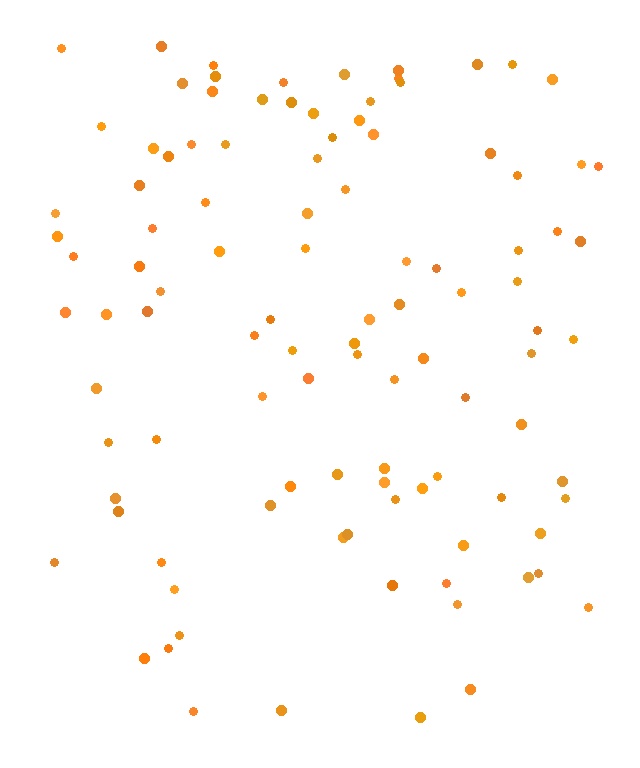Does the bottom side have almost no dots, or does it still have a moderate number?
Still a moderate number, just noticeably fewer than the top.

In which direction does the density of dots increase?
From bottom to top, with the top side densest.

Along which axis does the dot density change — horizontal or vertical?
Vertical.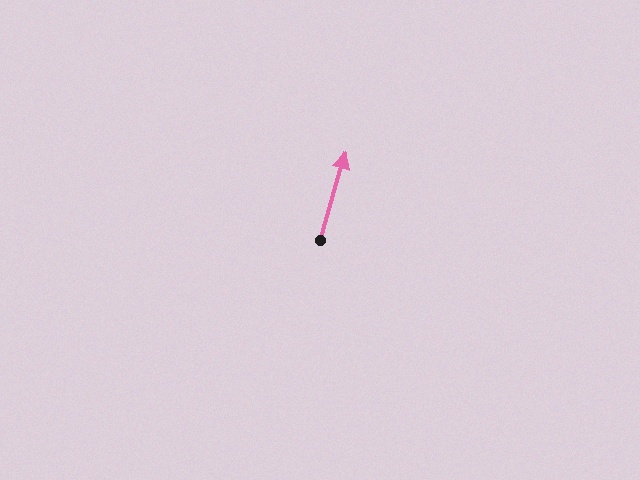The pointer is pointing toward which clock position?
Roughly 1 o'clock.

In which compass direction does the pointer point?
North.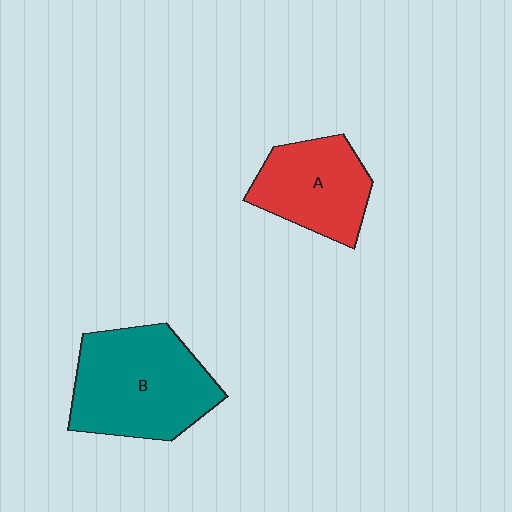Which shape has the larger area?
Shape B (teal).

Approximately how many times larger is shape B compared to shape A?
Approximately 1.5 times.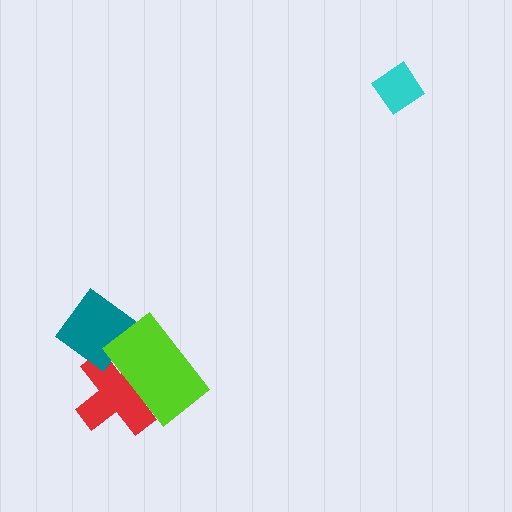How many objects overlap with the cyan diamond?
0 objects overlap with the cyan diamond.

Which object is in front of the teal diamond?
The lime rectangle is in front of the teal diamond.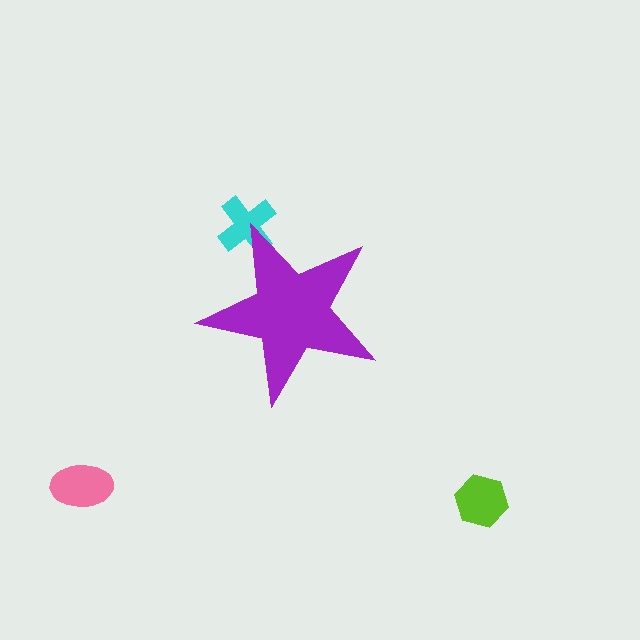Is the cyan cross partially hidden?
Yes, the cyan cross is partially hidden behind the purple star.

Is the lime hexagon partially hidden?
No, the lime hexagon is fully visible.